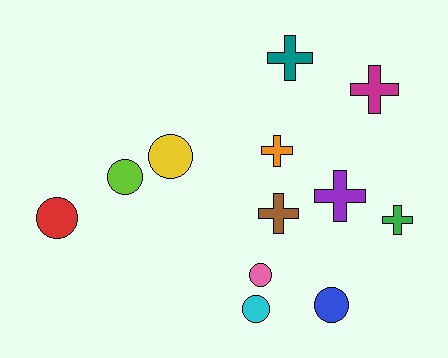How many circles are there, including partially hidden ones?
There are 6 circles.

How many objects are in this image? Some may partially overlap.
There are 12 objects.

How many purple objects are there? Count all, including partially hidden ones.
There is 1 purple object.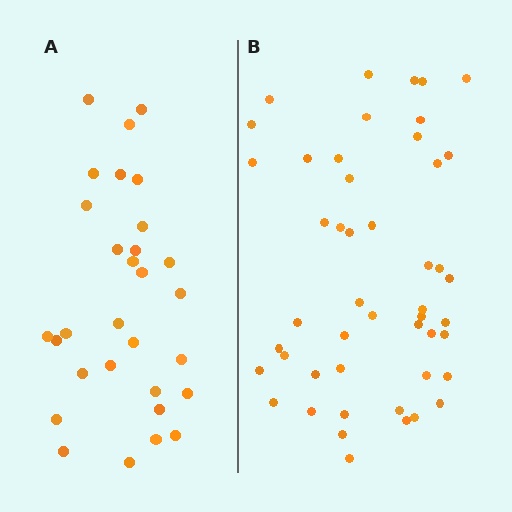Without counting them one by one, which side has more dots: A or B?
Region B (the right region) has more dots.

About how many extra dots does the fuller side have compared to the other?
Region B has approximately 20 more dots than region A.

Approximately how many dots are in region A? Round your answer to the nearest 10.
About 30 dots.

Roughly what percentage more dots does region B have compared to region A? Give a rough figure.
About 60% more.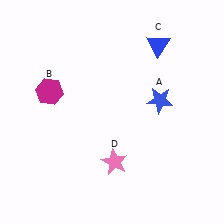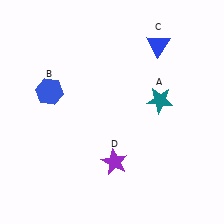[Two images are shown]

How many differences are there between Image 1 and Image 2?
There are 3 differences between the two images.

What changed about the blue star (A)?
In Image 1, A is blue. In Image 2, it changed to teal.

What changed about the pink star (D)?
In Image 1, D is pink. In Image 2, it changed to purple.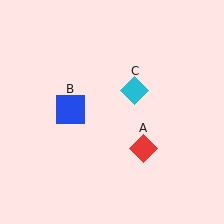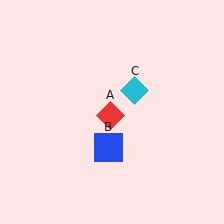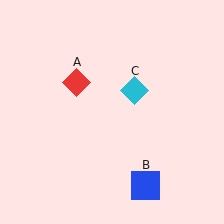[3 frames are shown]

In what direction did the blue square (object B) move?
The blue square (object B) moved down and to the right.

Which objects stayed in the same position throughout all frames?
Cyan diamond (object C) remained stationary.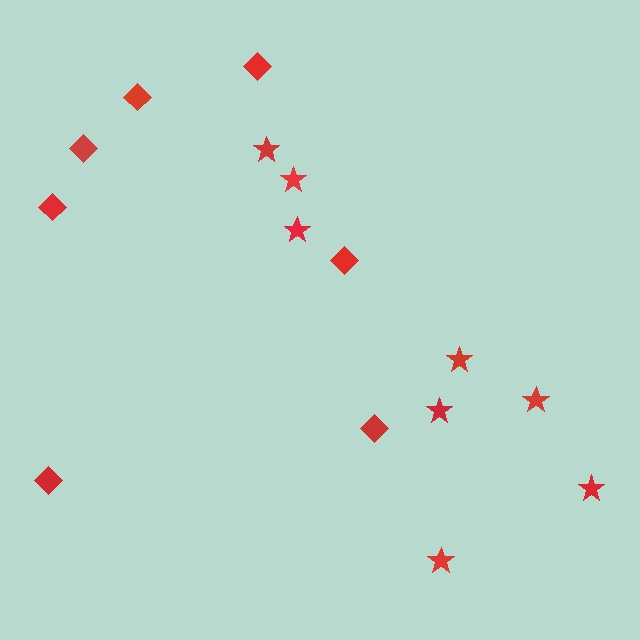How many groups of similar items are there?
There are 2 groups: one group of stars (8) and one group of diamonds (7).